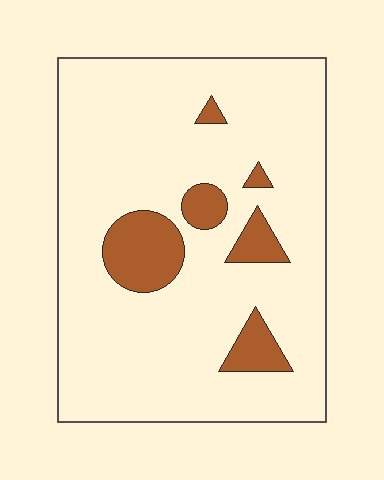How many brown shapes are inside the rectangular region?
6.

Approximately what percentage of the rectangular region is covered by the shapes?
Approximately 15%.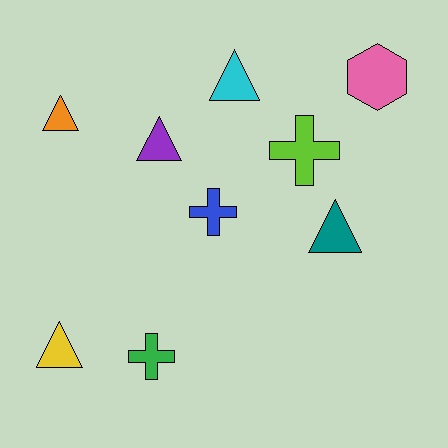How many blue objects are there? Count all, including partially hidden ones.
There is 1 blue object.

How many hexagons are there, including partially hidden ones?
There is 1 hexagon.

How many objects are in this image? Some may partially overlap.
There are 9 objects.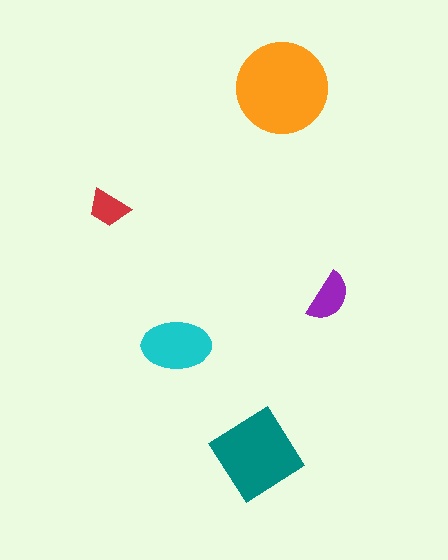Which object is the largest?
The orange circle.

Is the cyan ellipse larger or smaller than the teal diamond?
Smaller.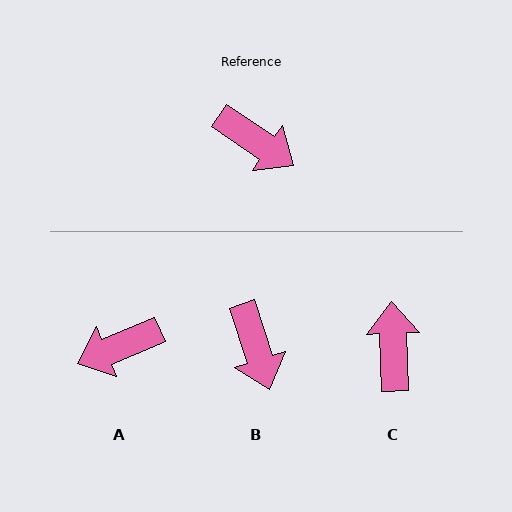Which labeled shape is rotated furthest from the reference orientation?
C, about 126 degrees away.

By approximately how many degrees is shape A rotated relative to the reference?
Approximately 124 degrees clockwise.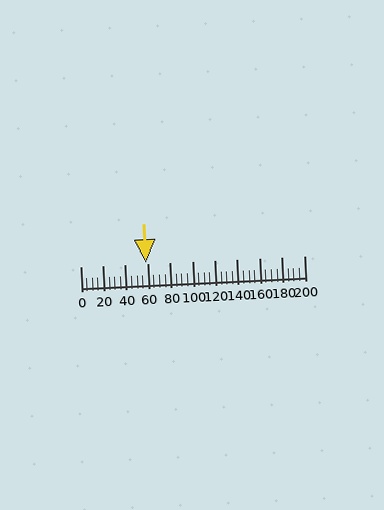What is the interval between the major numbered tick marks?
The major tick marks are spaced 20 units apart.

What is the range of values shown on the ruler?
The ruler shows values from 0 to 200.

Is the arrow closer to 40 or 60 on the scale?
The arrow is closer to 60.